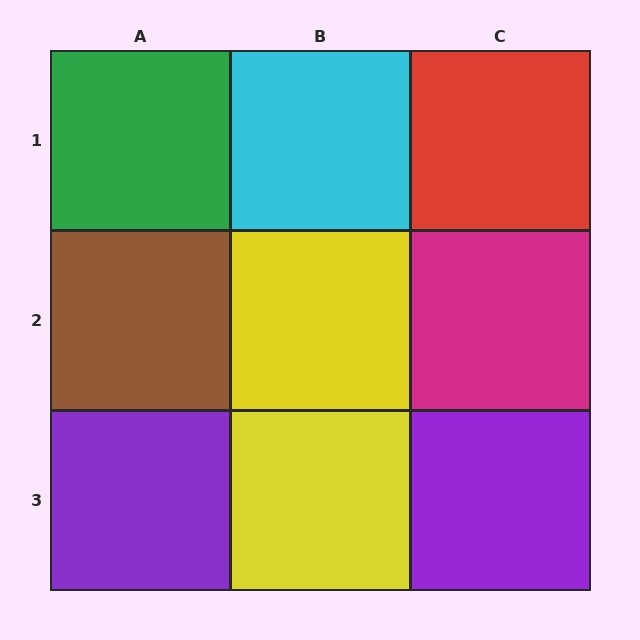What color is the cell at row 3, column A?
Purple.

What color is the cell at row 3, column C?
Purple.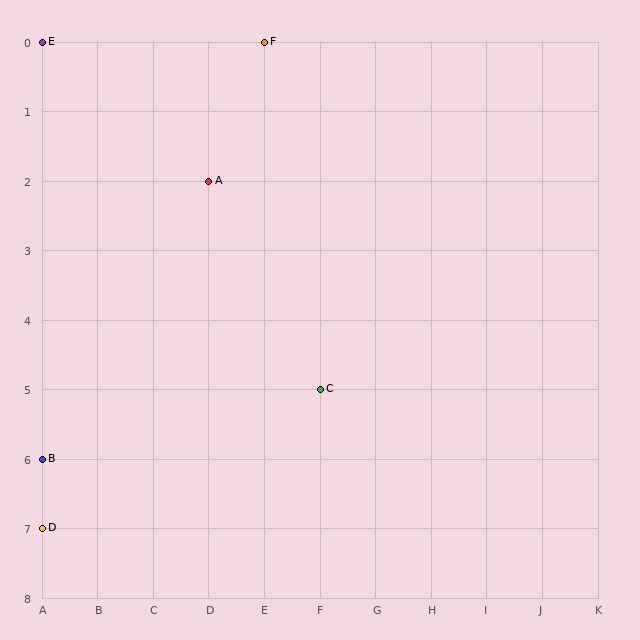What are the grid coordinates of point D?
Point D is at grid coordinates (A, 7).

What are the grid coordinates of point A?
Point A is at grid coordinates (D, 2).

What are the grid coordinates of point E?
Point E is at grid coordinates (A, 0).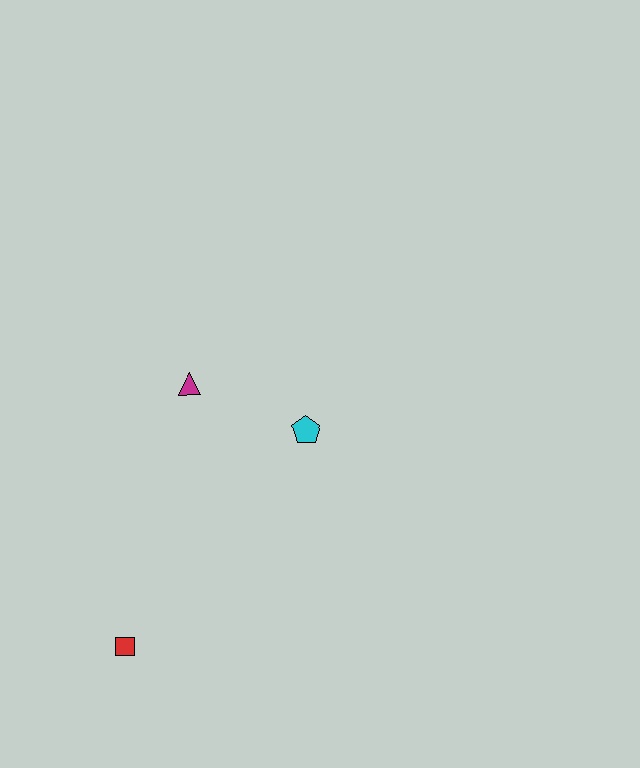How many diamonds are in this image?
There are no diamonds.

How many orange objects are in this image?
There are no orange objects.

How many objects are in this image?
There are 3 objects.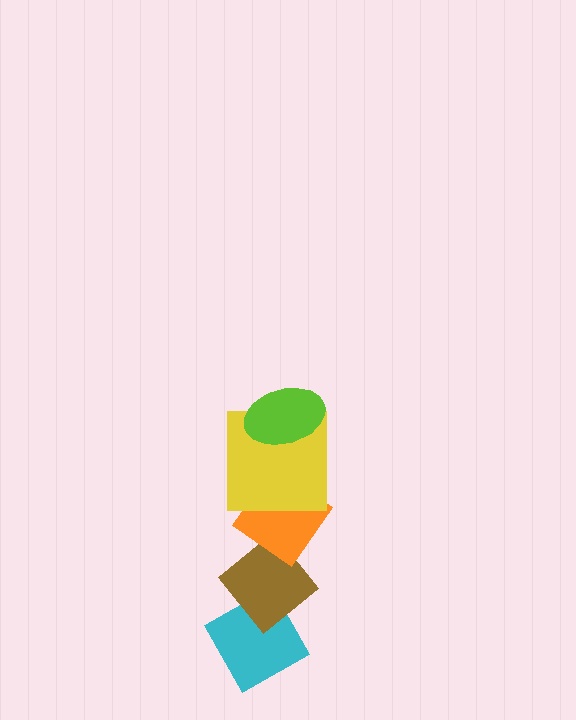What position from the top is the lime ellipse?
The lime ellipse is 1st from the top.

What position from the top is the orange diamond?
The orange diamond is 3rd from the top.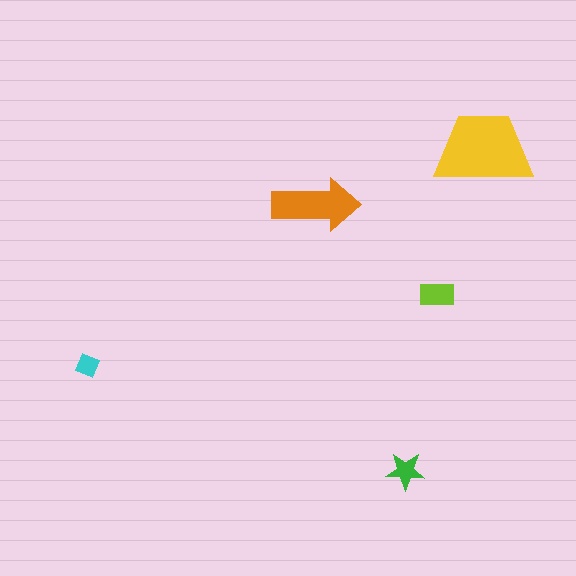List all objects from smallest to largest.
The cyan diamond, the green star, the lime rectangle, the orange arrow, the yellow trapezoid.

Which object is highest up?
The yellow trapezoid is topmost.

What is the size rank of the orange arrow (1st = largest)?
2nd.